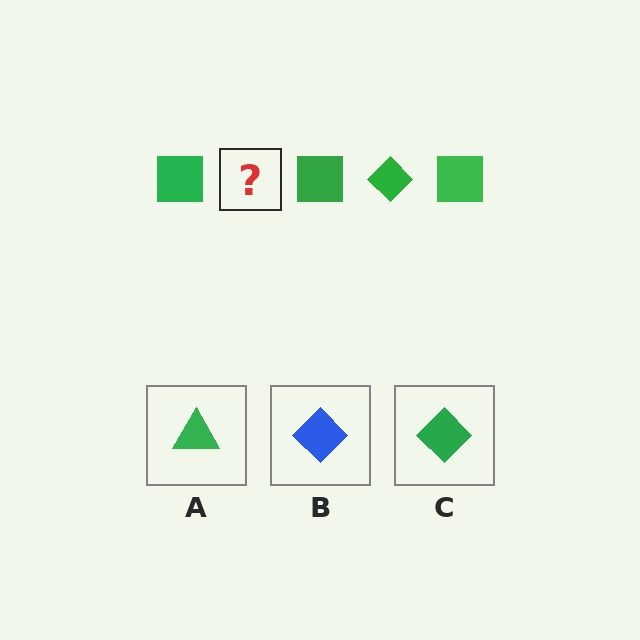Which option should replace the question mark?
Option C.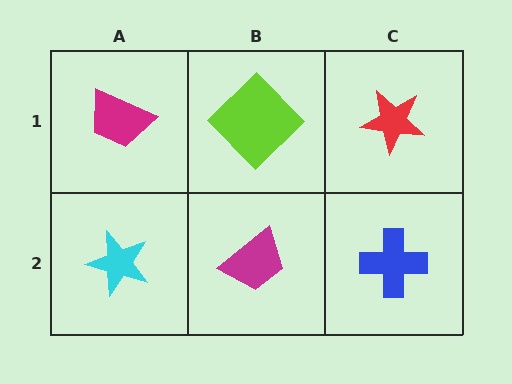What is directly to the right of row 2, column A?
A magenta trapezoid.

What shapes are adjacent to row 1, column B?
A magenta trapezoid (row 2, column B), a magenta trapezoid (row 1, column A), a red star (row 1, column C).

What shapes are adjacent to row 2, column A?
A magenta trapezoid (row 1, column A), a magenta trapezoid (row 2, column B).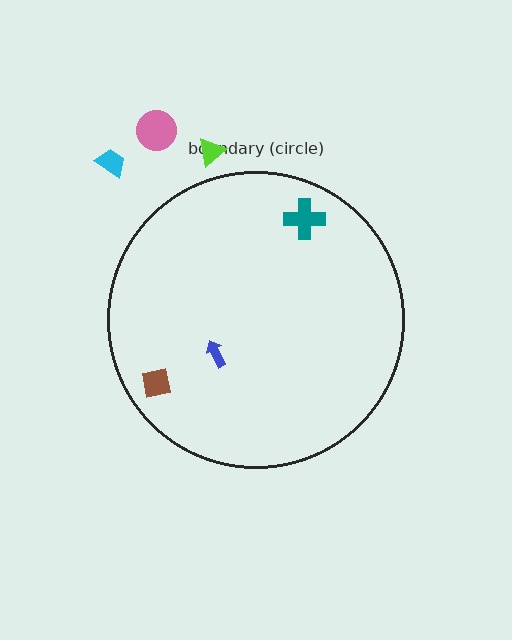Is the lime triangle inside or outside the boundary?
Outside.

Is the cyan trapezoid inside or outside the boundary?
Outside.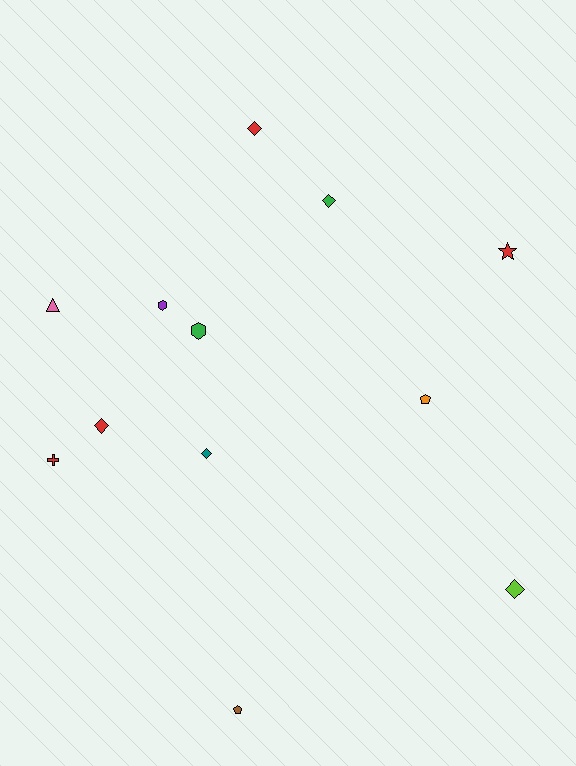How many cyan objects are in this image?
There are no cyan objects.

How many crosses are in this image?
There is 1 cross.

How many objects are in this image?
There are 12 objects.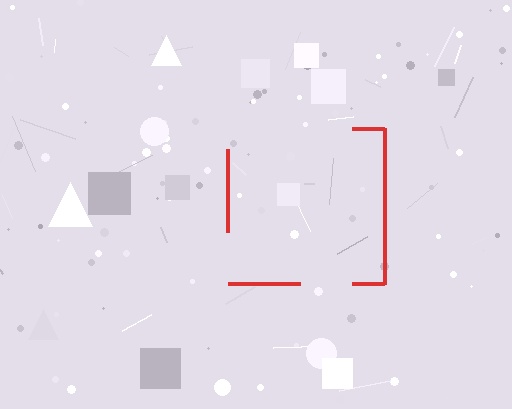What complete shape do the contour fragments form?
The contour fragments form a square.